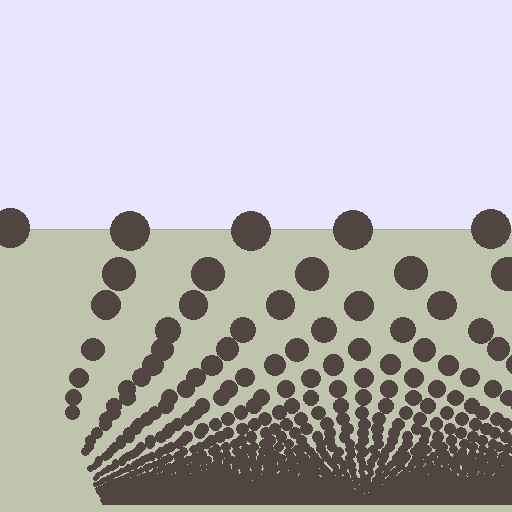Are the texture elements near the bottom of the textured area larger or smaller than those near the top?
Smaller. The gradient is inverted — elements near the bottom are smaller and denser.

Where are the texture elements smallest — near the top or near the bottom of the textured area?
Near the bottom.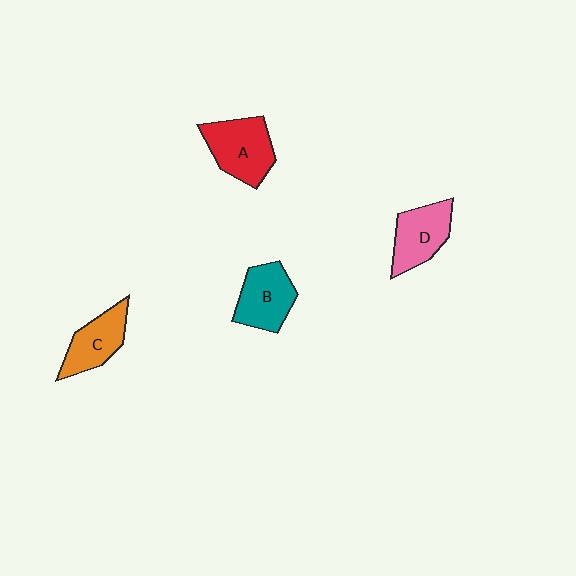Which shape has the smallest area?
Shape C (orange).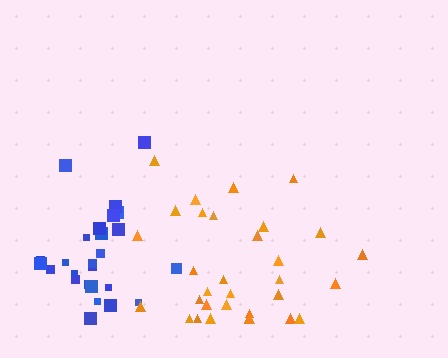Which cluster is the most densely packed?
Blue.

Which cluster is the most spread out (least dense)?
Orange.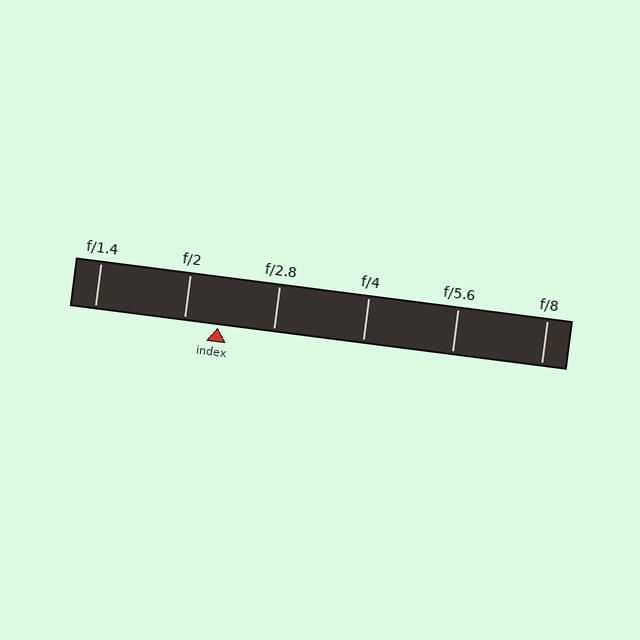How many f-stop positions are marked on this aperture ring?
There are 6 f-stop positions marked.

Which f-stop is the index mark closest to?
The index mark is closest to f/2.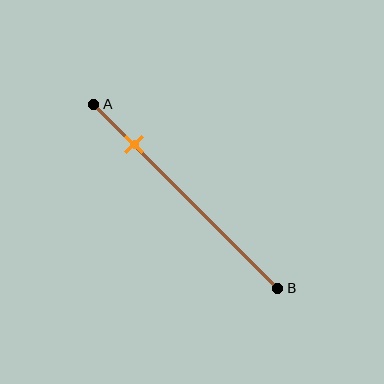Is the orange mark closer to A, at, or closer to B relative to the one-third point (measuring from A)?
The orange mark is closer to point A than the one-third point of segment AB.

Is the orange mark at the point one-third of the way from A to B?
No, the mark is at about 20% from A, not at the 33% one-third point.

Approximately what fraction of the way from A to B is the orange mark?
The orange mark is approximately 20% of the way from A to B.